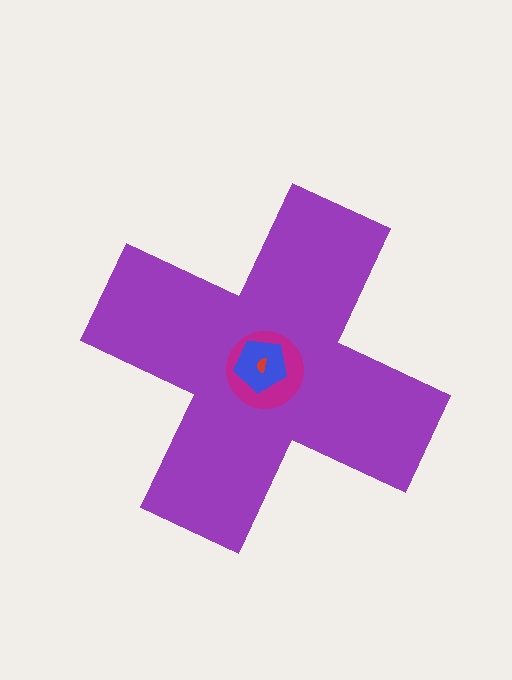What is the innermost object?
The red semicircle.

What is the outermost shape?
The purple cross.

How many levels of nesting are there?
4.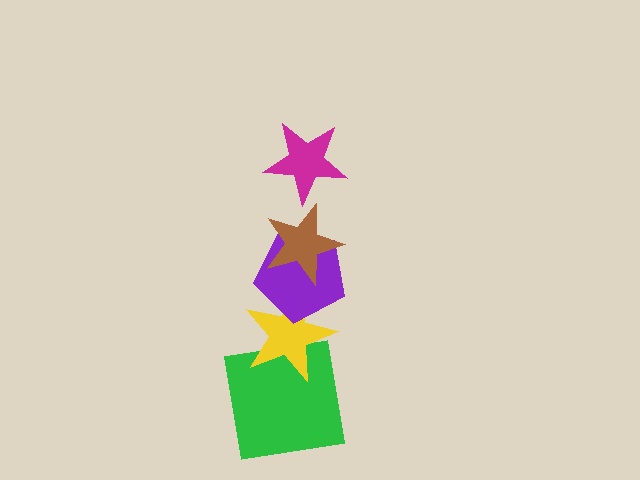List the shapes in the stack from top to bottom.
From top to bottom: the magenta star, the brown star, the purple pentagon, the yellow star, the green square.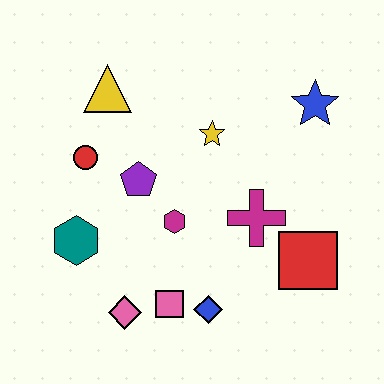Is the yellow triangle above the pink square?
Yes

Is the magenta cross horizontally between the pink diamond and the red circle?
No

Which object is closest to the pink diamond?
The pink square is closest to the pink diamond.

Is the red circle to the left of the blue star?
Yes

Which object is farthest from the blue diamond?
The yellow triangle is farthest from the blue diamond.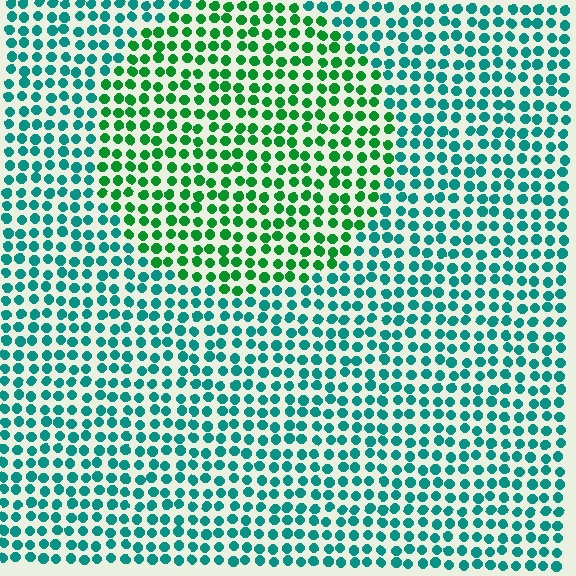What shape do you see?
I see a circle.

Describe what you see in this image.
The image is filled with small teal elements in a uniform arrangement. A circle-shaped region is visible where the elements are tinted to a slightly different hue, forming a subtle color boundary.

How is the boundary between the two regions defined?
The boundary is defined purely by a slight shift in hue (about 40 degrees). Spacing, size, and orientation are identical on both sides.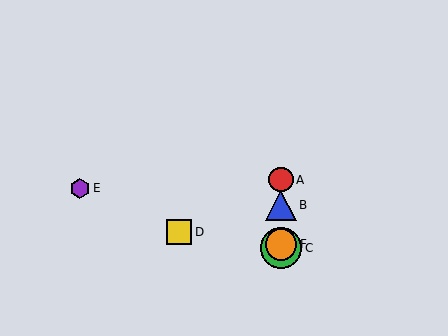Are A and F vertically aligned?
Yes, both are at x≈281.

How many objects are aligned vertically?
4 objects (A, B, C, F) are aligned vertically.